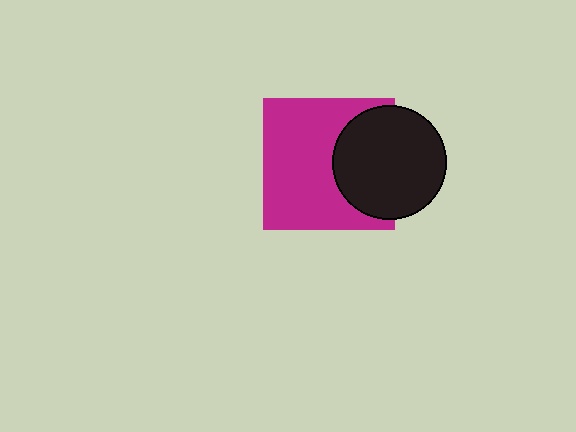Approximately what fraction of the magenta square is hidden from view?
Roughly 34% of the magenta square is hidden behind the black circle.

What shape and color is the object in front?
The object in front is a black circle.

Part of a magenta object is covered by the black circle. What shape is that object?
It is a square.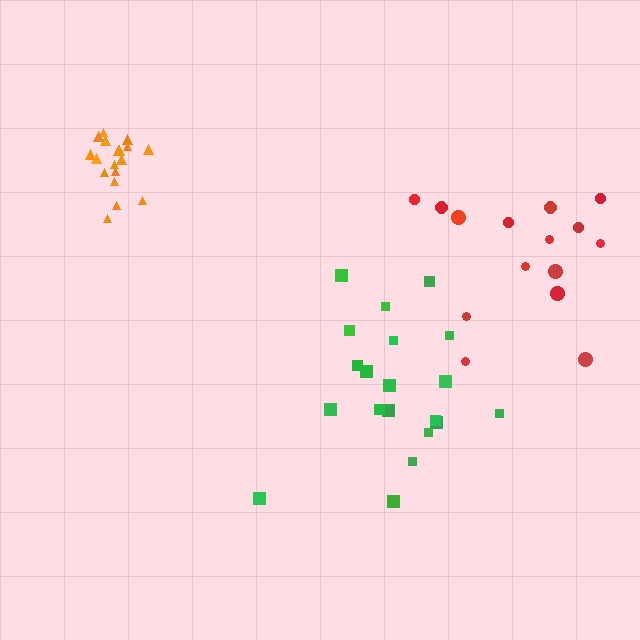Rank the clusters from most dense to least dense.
orange, green, red.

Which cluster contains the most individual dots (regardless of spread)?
Green (20).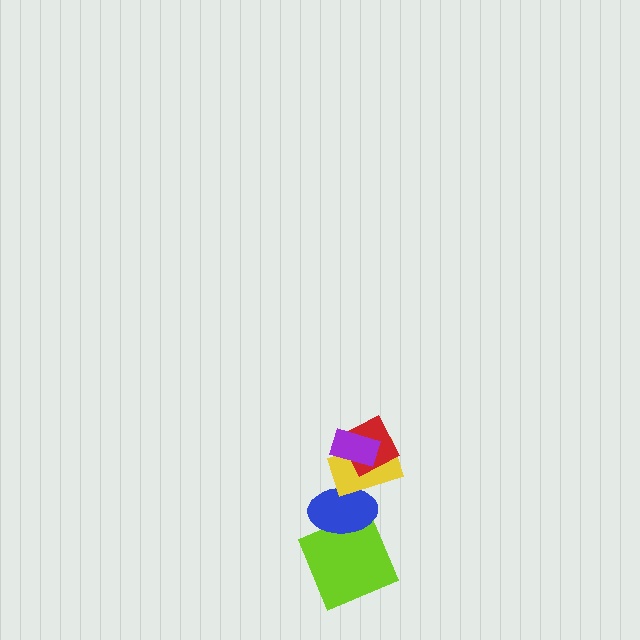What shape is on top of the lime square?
The blue ellipse is on top of the lime square.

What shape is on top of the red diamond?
The purple rectangle is on top of the red diamond.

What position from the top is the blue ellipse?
The blue ellipse is 4th from the top.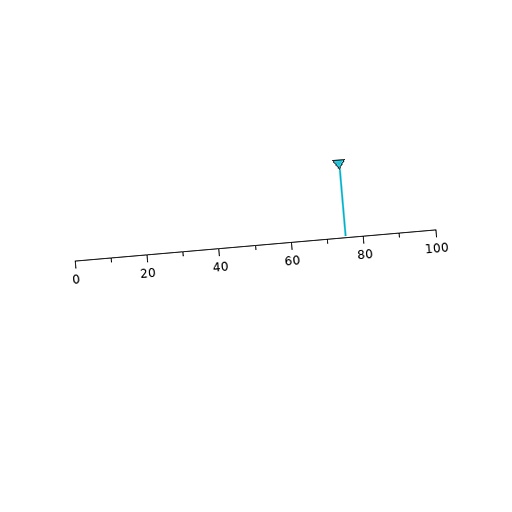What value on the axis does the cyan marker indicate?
The marker indicates approximately 75.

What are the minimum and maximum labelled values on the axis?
The axis runs from 0 to 100.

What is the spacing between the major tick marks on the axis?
The major ticks are spaced 20 apart.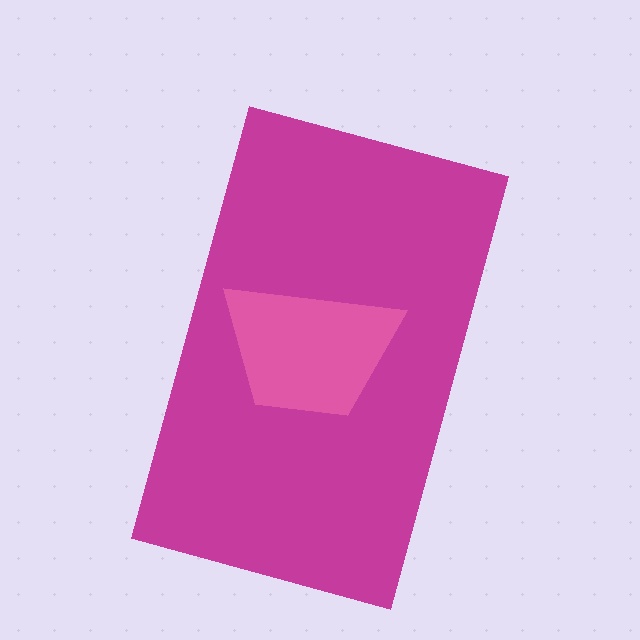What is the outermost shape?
The magenta rectangle.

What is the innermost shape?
The pink trapezoid.